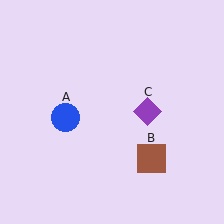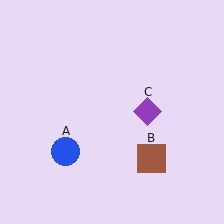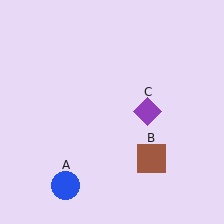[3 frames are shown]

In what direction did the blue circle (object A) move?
The blue circle (object A) moved down.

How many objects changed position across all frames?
1 object changed position: blue circle (object A).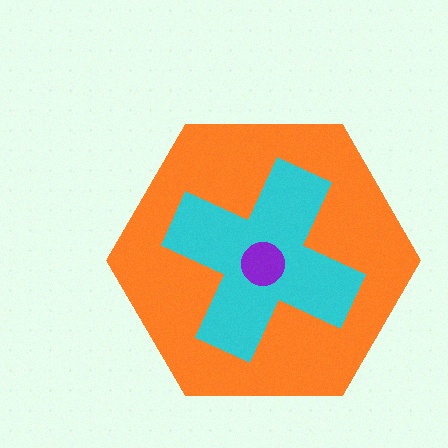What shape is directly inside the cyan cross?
The purple circle.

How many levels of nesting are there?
3.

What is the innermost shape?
The purple circle.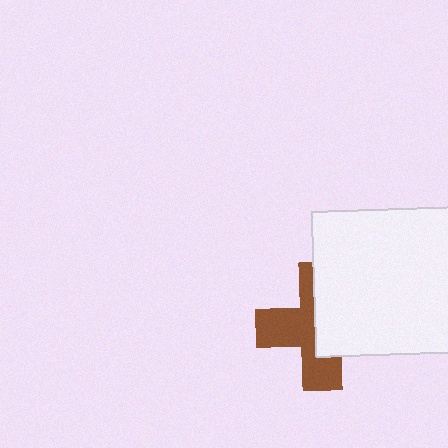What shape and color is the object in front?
The object in front is a white square.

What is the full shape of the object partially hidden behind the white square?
The partially hidden object is a brown cross.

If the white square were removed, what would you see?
You would see the complete brown cross.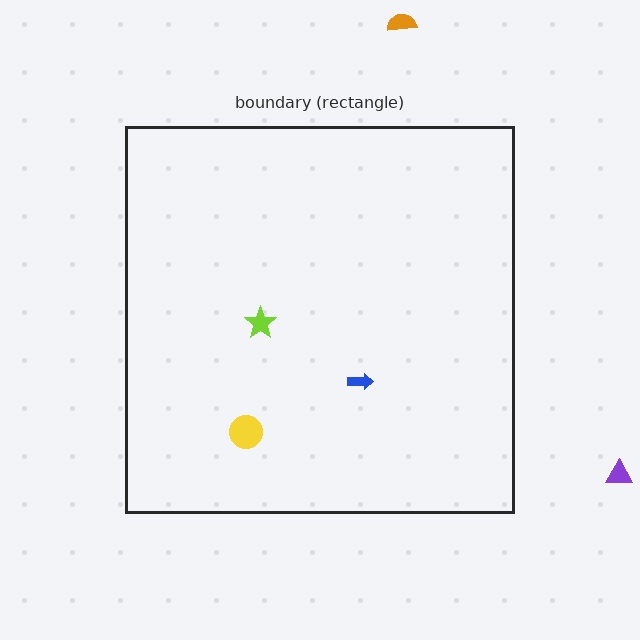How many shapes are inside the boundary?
3 inside, 2 outside.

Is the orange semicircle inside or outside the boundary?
Outside.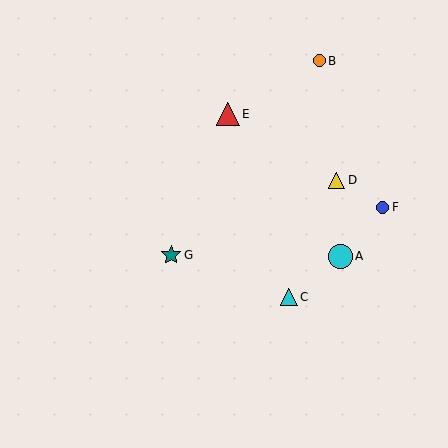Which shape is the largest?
The cyan circle (labeled A) is the largest.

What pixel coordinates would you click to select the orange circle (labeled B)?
Click at (319, 61) to select the orange circle B.